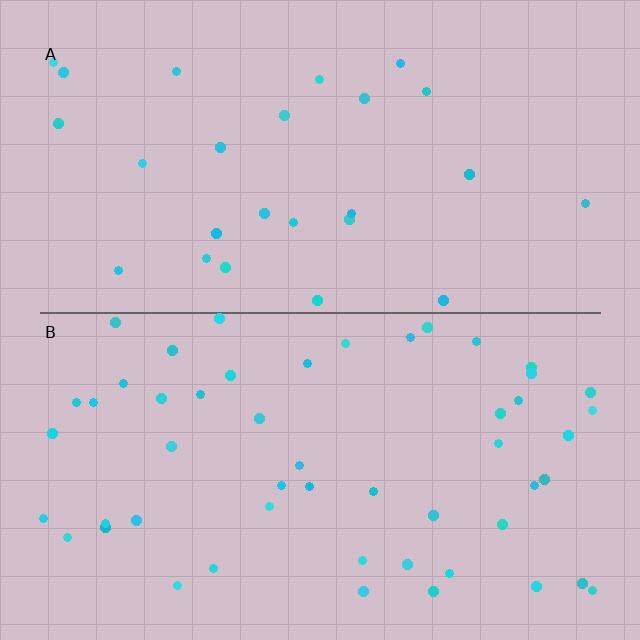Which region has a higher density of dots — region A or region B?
B (the bottom).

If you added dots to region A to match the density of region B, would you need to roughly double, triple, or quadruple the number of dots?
Approximately double.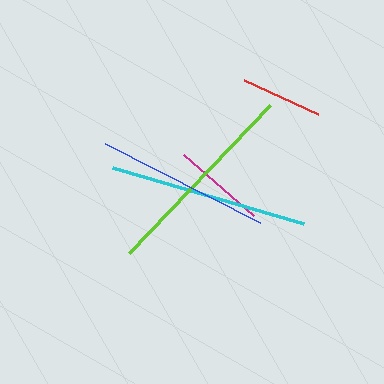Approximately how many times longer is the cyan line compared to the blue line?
The cyan line is approximately 1.1 times the length of the blue line.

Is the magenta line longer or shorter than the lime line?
The lime line is longer than the magenta line.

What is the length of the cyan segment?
The cyan segment is approximately 199 pixels long.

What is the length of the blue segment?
The blue segment is approximately 174 pixels long.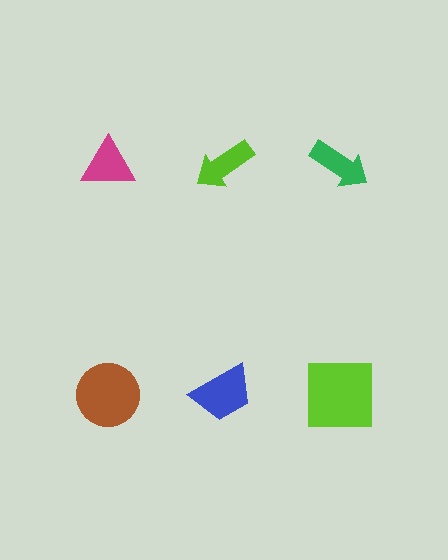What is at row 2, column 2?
A blue trapezoid.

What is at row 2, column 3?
A lime square.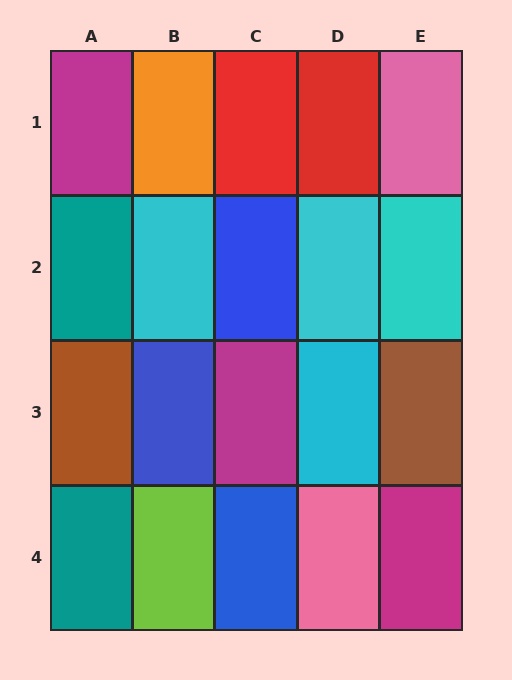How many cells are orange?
1 cell is orange.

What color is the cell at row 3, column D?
Cyan.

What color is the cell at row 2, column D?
Cyan.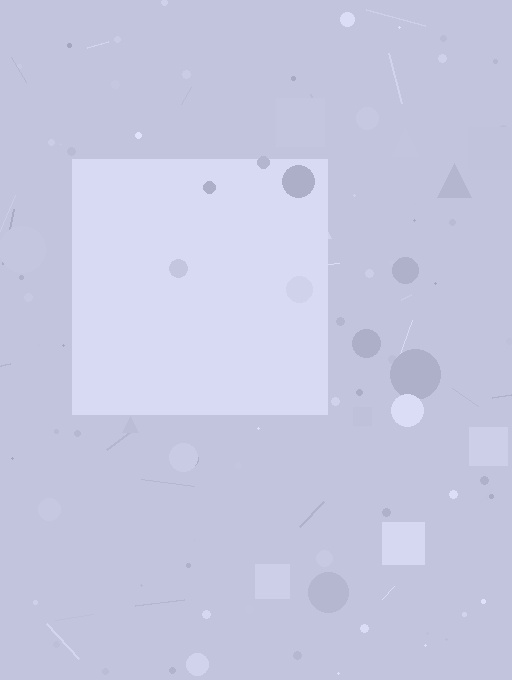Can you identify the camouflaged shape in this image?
The camouflaged shape is a square.